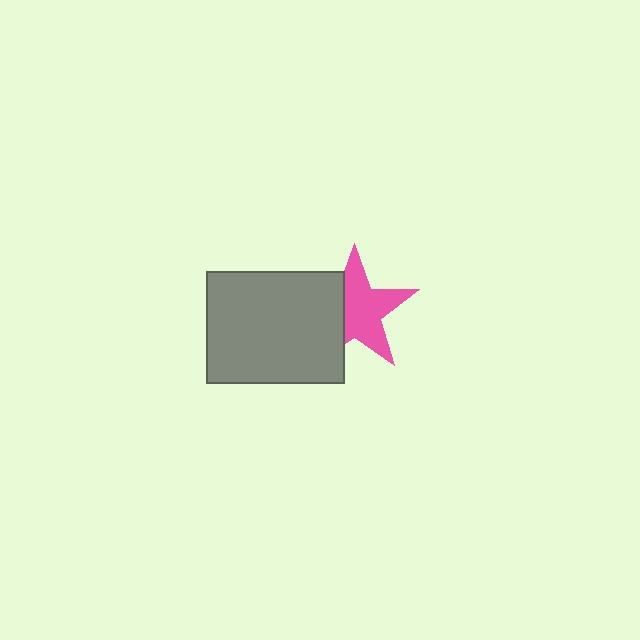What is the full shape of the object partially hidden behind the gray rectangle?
The partially hidden object is a pink star.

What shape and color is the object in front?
The object in front is a gray rectangle.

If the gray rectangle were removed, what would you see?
You would see the complete pink star.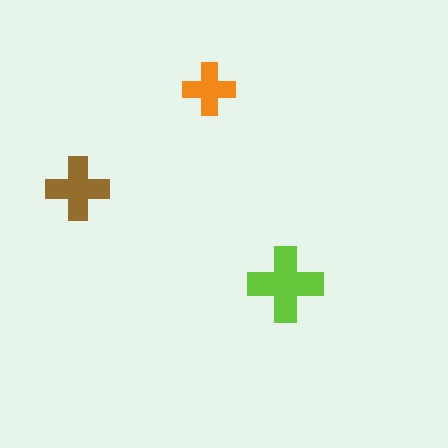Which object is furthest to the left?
The brown cross is leftmost.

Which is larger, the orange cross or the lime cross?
The lime one.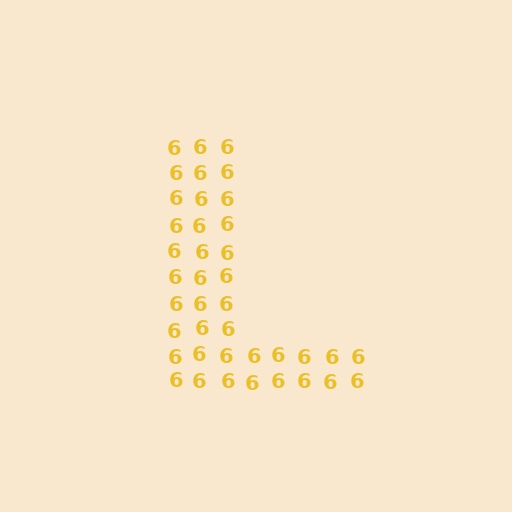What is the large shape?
The large shape is the letter L.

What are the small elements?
The small elements are digit 6's.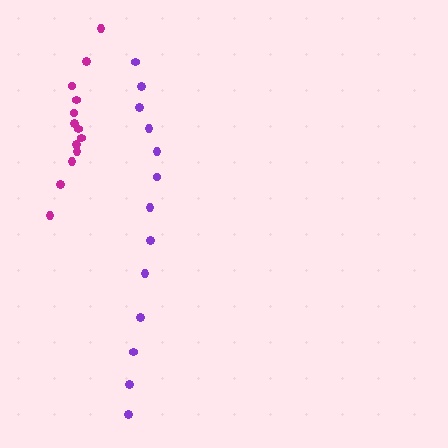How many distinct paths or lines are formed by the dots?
There are 2 distinct paths.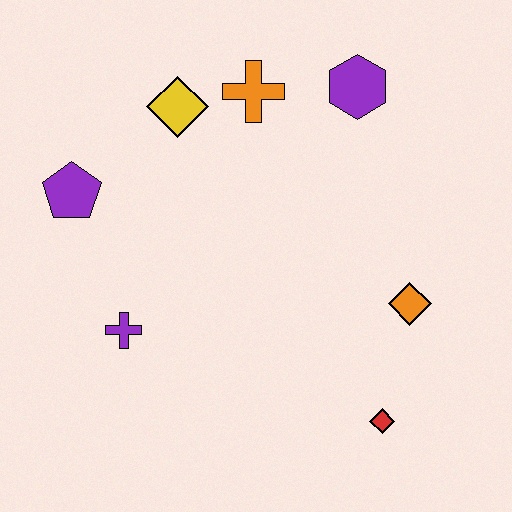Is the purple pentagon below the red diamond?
No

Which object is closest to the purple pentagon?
The yellow diamond is closest to the purple pentagon.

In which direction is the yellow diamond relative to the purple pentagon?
The yellow diamond is to the right of the purple pentagon.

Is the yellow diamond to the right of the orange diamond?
No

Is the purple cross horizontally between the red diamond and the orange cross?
No